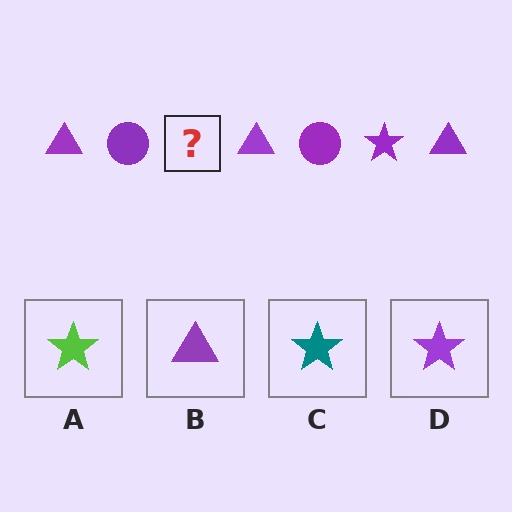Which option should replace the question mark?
Option D.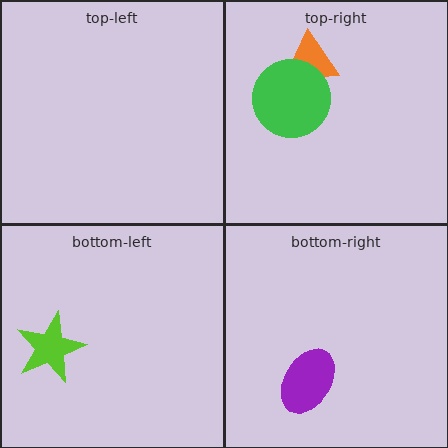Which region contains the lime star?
The bottom-left region.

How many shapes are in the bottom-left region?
1.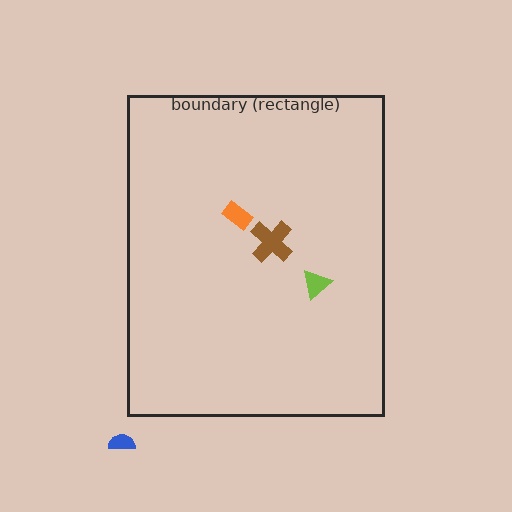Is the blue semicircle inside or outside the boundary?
Outside.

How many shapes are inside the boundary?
3 inside, 1 outside.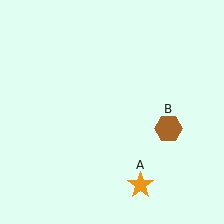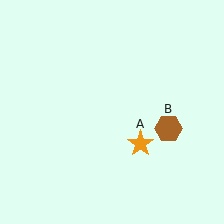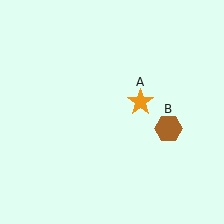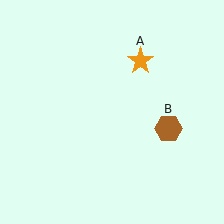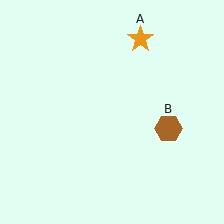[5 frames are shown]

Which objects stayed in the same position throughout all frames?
Brown hexagon (object B) remained stationary.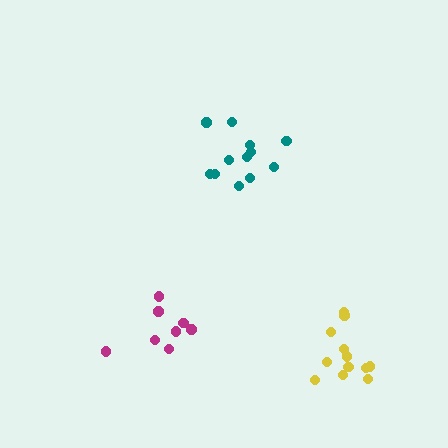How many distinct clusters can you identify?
There are 3 distinct clusters.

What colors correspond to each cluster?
The clusters are colored: magenta, yellow, teal.